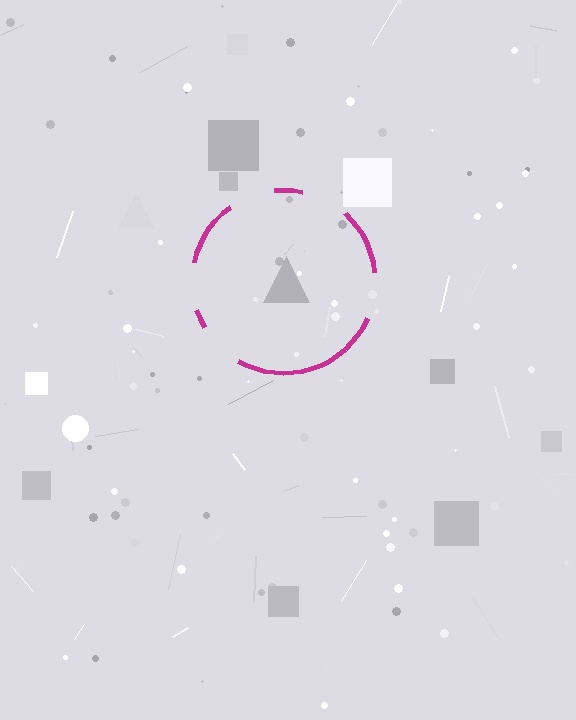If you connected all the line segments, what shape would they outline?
They would outline a circle.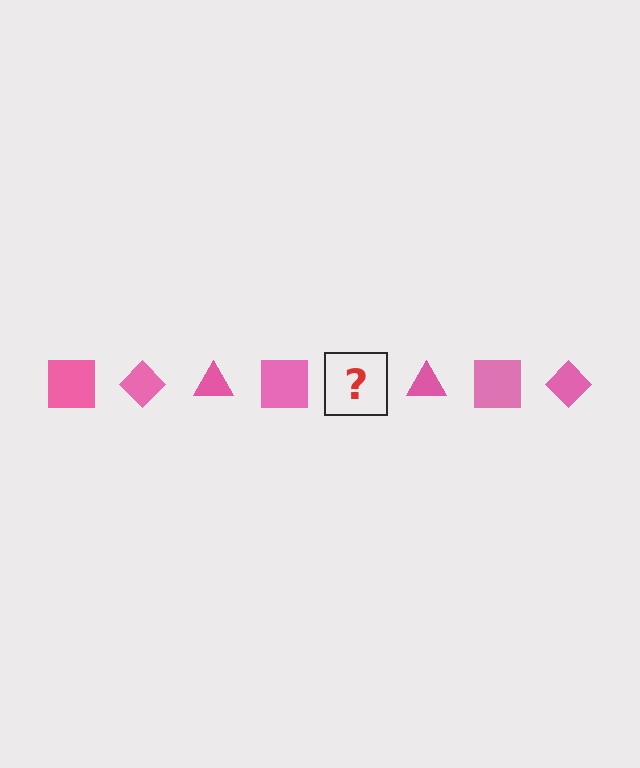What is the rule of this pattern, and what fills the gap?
The rule is that the pattern cycles through square, diamond, triangle shapes in pink. The gap should be filled with a pink diamond.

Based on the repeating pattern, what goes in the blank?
The blank should be a pink diamond.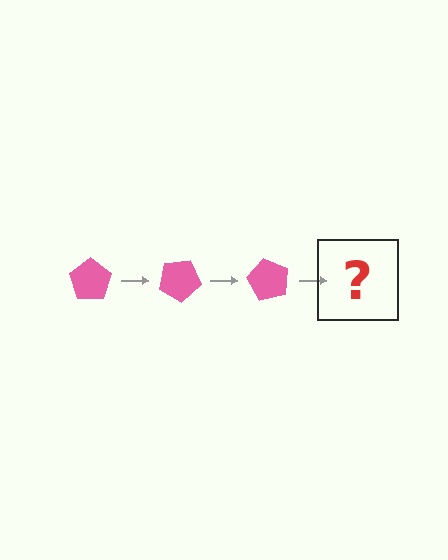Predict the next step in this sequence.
The next step is a pink pentagon rotated 90 degrees.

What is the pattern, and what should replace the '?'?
The pattern is that the pentagon rotates 30 degrees each step. The '?' should be a pink pentagon rotated 90 degrees.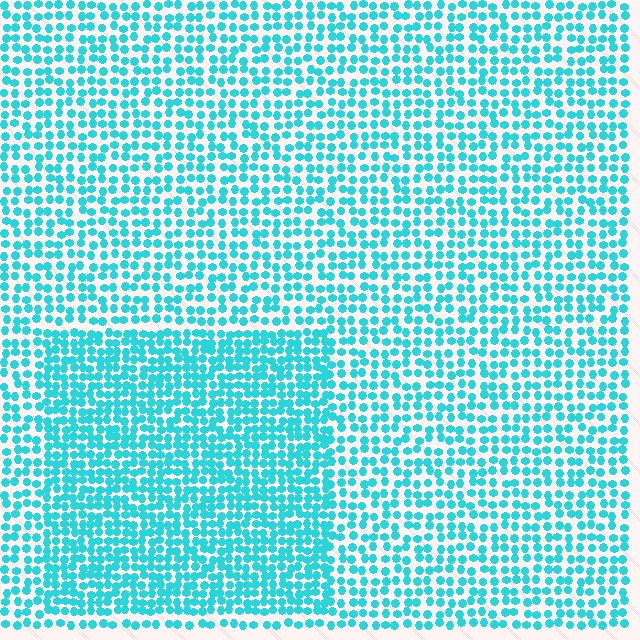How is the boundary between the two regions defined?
The boundary is defined by a change in element density (approximately 1.6x ratio). All elements are the same color, size, and shape.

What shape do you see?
I see a rectangle.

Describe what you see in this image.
The image contains small cyan elements arranged at two different densities. A rectangle-shaped region is visible where the elements are more densely packed than the surrounding area.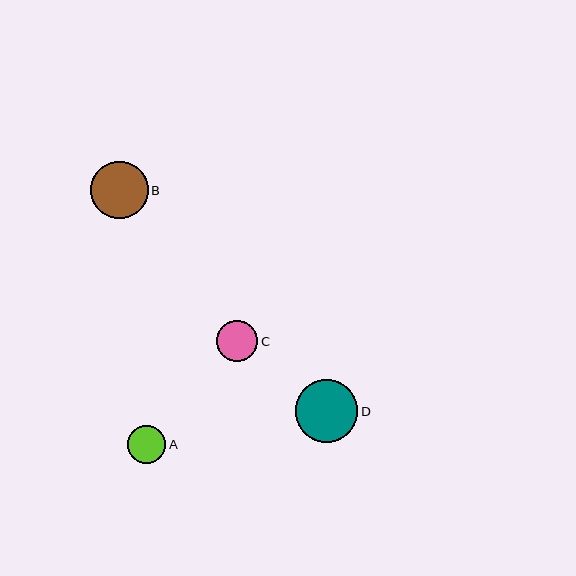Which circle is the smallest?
Circle A is the smallest with a size of approximately 38 pixels.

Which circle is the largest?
Circle D is the largest with a size of approximately 63 pixels.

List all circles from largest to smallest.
From largest to smallest: D, B, C, A.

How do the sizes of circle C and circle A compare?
Circle C and circle A are approximately the same size.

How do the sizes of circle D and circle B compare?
Circle D and circle B are approximately the same size.